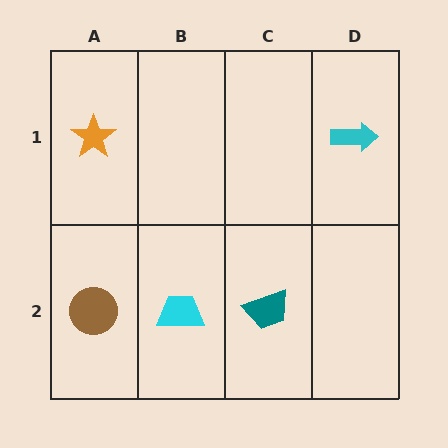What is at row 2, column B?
A cyan trapezoid.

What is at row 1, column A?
An orange star.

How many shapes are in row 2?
3 shapes.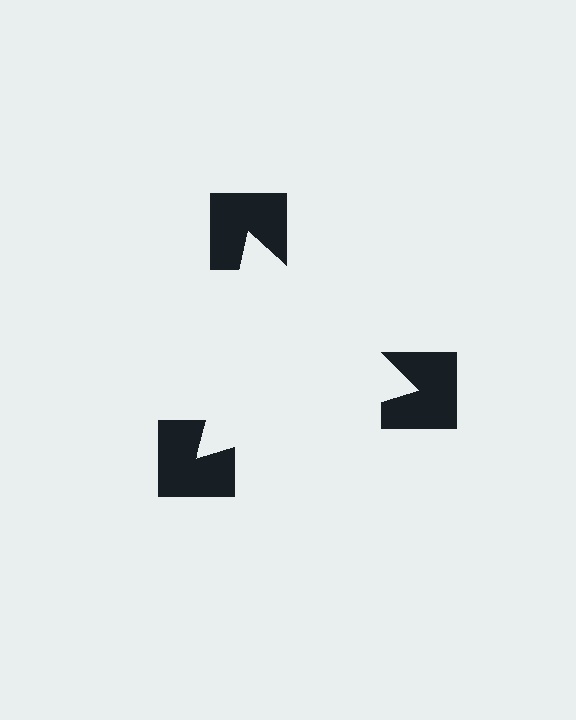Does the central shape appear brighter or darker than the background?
It typically appears slightly brighter than the background, even though no actual brightness change is drawn.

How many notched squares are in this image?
There are 3 — one at each vertex of the illusory triangle.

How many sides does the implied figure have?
3 sides.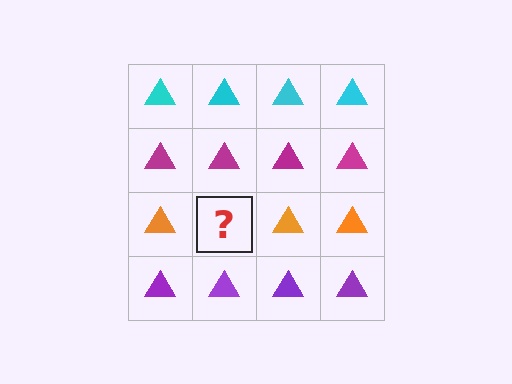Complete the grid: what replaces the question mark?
The question mark should be replaced with an orange triangle.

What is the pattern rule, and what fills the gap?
The rule is that each row has a consistent color. The gap should be filled with an orange triangle.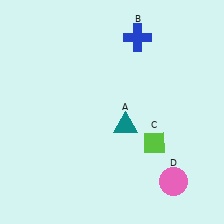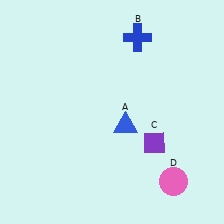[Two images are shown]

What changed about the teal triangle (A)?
In Image 1, A is teal. In Image 2, it changed to blue.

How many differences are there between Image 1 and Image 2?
There are 2 differences between the two images.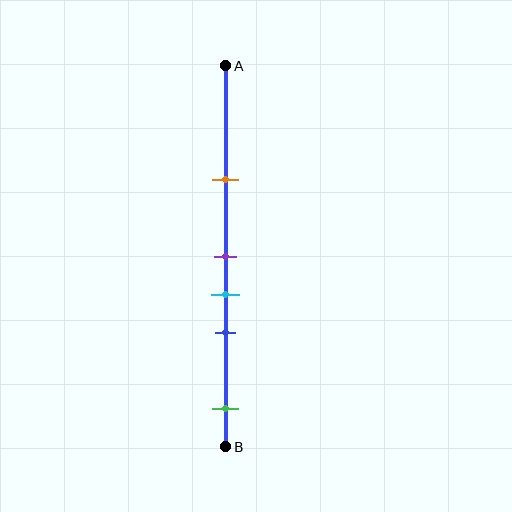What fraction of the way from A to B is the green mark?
The green mark is approximately 90% (0.9) of the way from A to B.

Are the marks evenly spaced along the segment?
No, the marks are not evenly spaced.